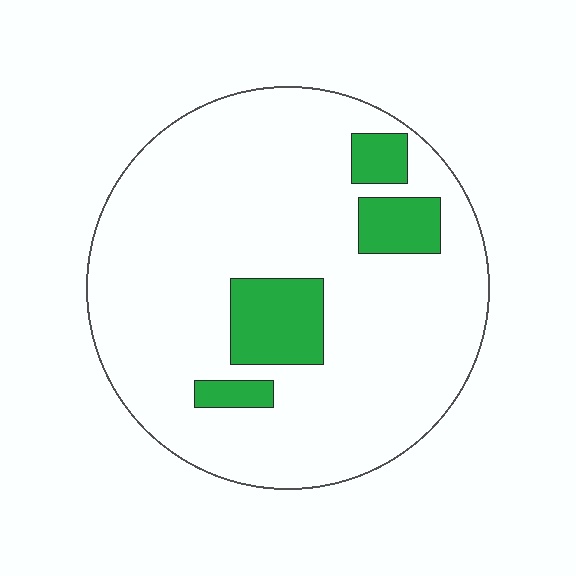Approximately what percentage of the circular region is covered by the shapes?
Approximately 15%.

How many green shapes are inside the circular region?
4.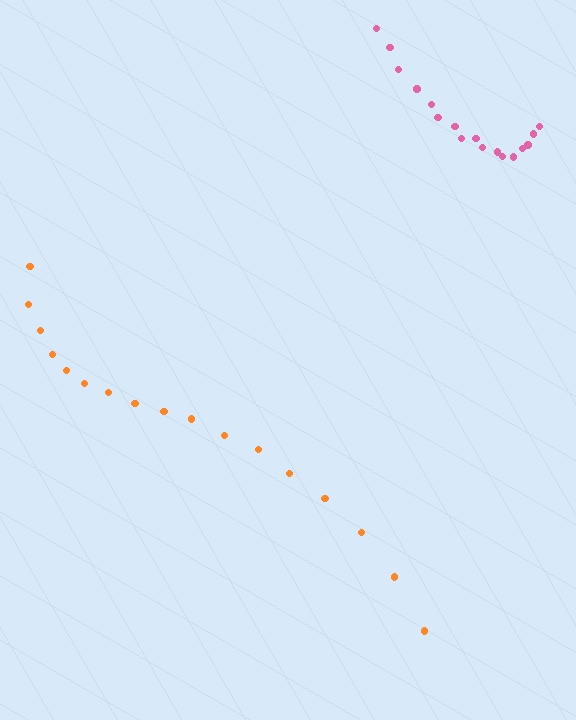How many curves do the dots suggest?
There are 2 distinct paths.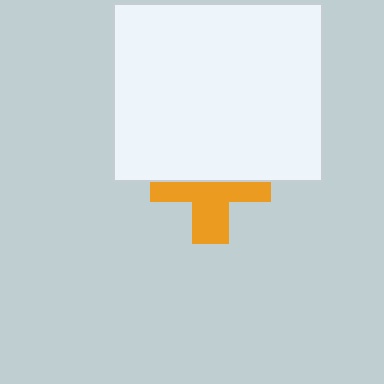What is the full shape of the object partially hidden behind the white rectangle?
The partially hidden object is an orange cross.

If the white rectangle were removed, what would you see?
You would see the complete orange cross.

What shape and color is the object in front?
The object in front is a white rectangle.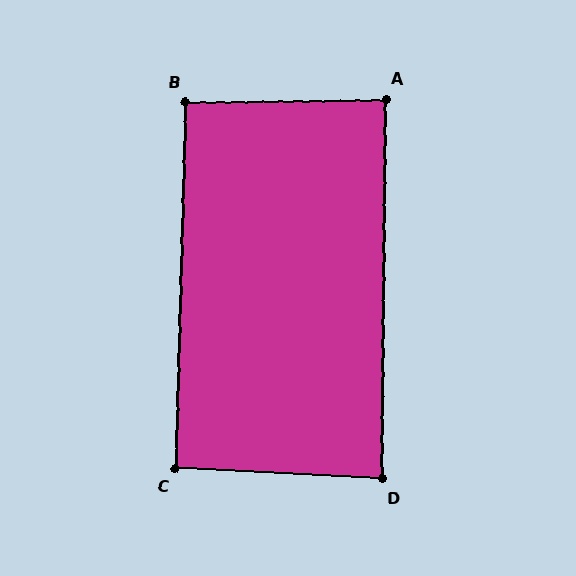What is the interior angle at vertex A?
Approximately 89 degrees (approximately right).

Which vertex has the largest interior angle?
B, at approximately 92 degrees.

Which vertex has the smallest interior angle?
D, at approximately 88 degrees.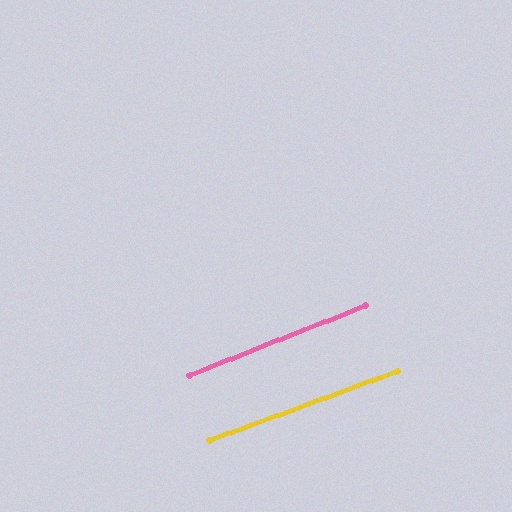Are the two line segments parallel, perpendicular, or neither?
Parallel — their directions differ by only 1.4°.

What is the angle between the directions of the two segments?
Approximately 1 degree.